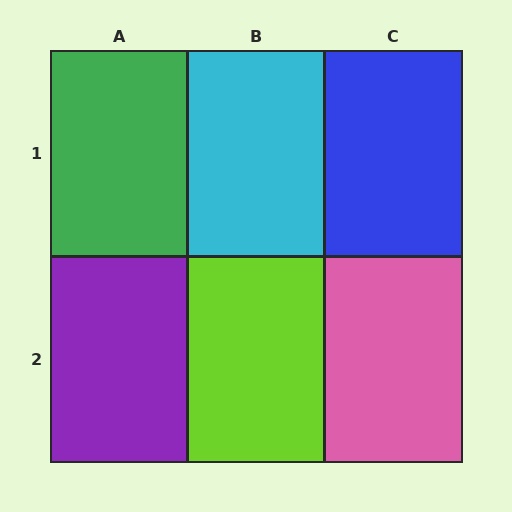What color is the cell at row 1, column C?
Blue.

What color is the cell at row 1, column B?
Cyan.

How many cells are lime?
1 cell is lime.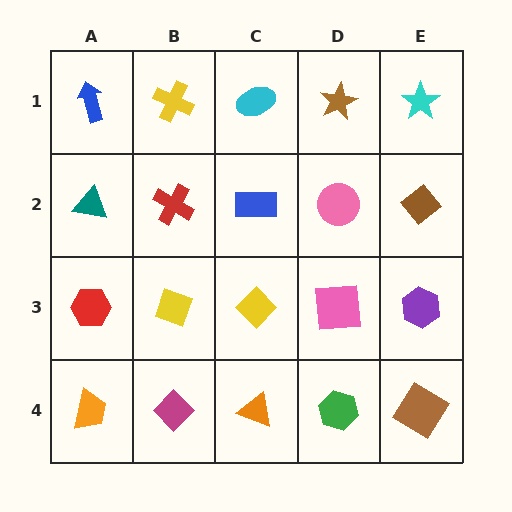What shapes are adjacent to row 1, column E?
A brown diamond (row 2, column E), a brown star (row 1, column D).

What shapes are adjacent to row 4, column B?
A yellow diamond (row 3, column B), an orange trapezoid (row 4, column A), an orange triangle (row 4, column C).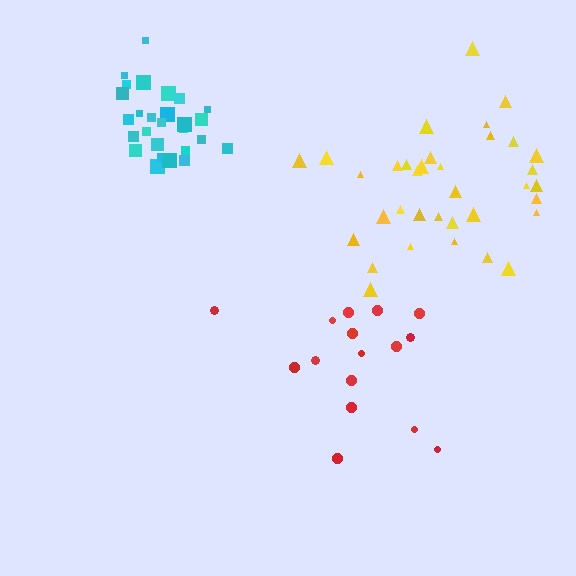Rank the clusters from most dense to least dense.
cyan, yellow, red.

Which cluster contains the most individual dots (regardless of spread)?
Yellow (35).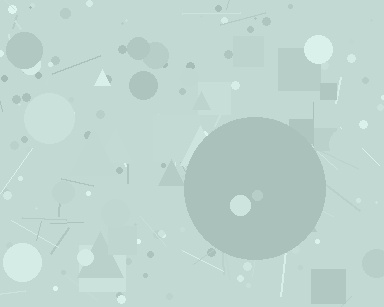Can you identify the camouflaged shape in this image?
The camouflaged shape is a circle.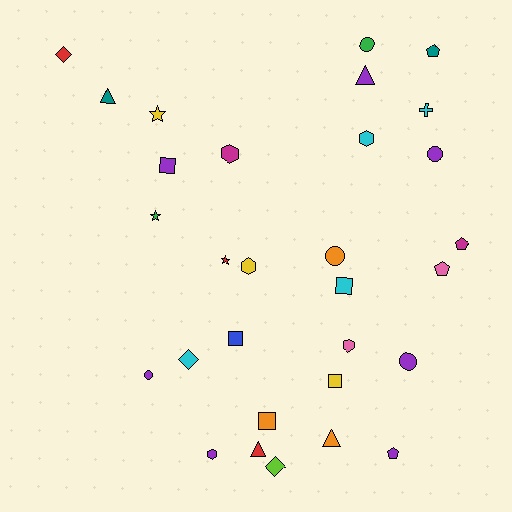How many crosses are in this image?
There is 1 cross.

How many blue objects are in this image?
There is 1 blue object.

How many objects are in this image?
There are 30 objects.